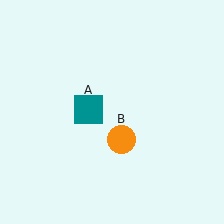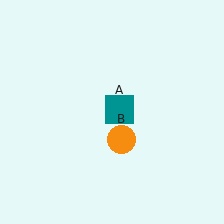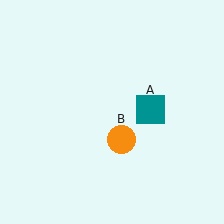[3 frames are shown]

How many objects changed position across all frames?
1 object changed position: teal square (object A).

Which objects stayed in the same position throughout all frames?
Orange circle (object B) remained stationary.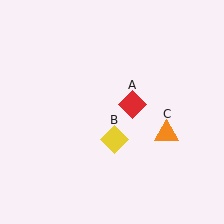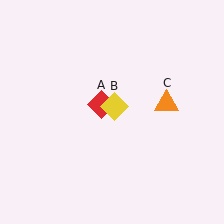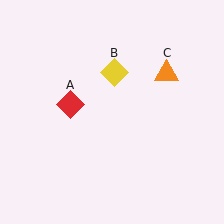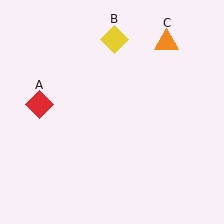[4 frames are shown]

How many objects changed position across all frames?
3 objects changed position: red diamond (object A), yellow diamond (object B), orange triangle (object C).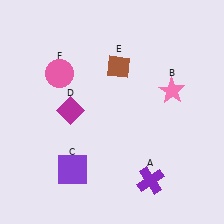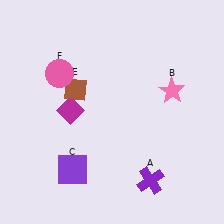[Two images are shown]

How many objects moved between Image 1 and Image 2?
1 object moved between the two images.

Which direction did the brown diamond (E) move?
The brown diamond (E) moved left.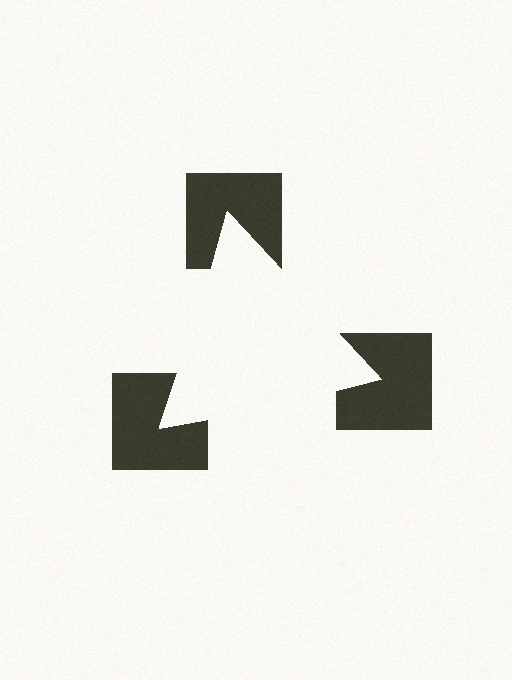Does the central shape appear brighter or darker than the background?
It typically appears slightly brighter than the background, even though no actual brightness change is drawn.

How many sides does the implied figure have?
3 sides.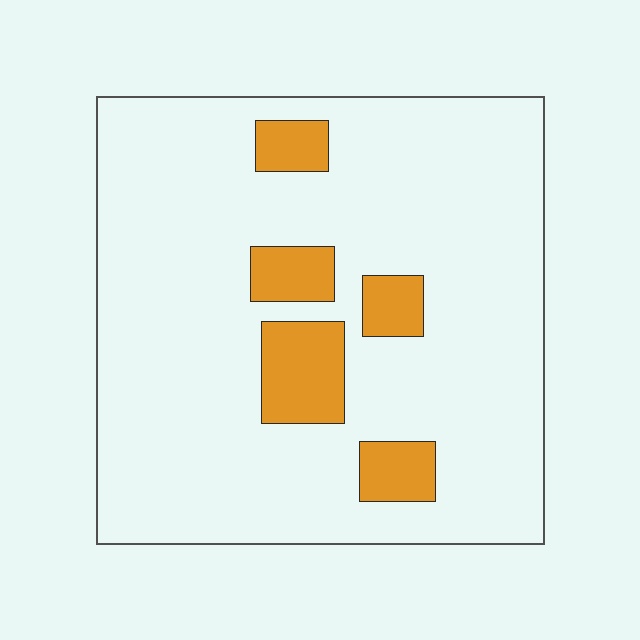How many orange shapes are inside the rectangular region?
5.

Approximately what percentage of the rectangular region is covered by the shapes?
Approximately 15%.